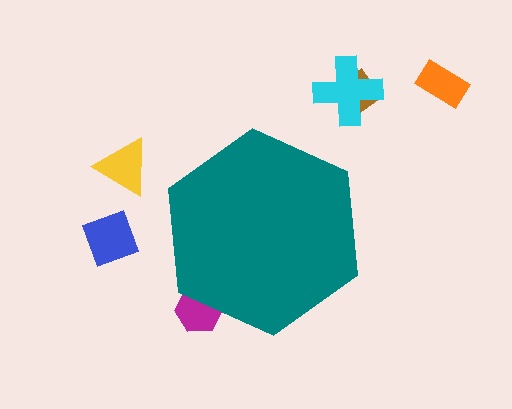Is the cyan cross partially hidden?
No, the cyan cross is fully visible.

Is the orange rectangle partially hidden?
No, the orange rectangle is fully visible.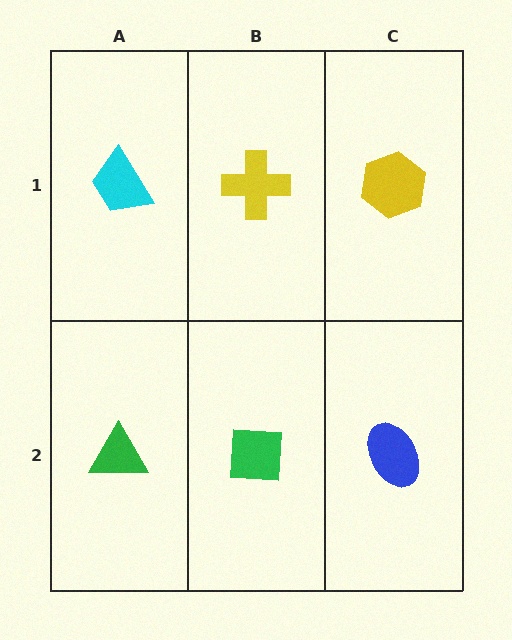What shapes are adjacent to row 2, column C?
A yellow hexagon (row 1, column C), a green square (row 2, column B).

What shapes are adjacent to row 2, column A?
A cyan trapezoid (row 1, column A), a green square (row 2, column B).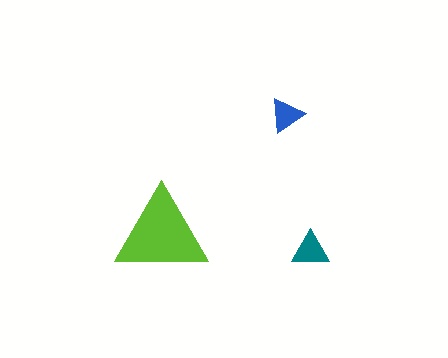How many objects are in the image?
There are 3 objects in the image.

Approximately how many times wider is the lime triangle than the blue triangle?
About 2.5 times wider.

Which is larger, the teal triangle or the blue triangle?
The teal one.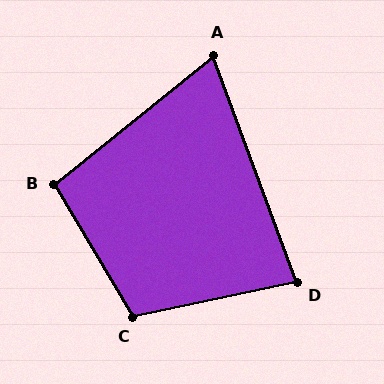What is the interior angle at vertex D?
Approximately 82 degrees (acute).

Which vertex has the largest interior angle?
C, at approximately 109 degrees.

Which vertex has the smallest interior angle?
A, at approximately 71 degrees.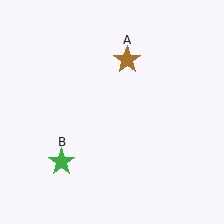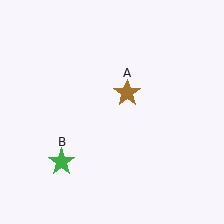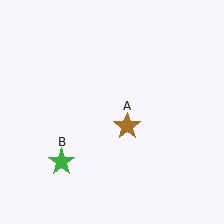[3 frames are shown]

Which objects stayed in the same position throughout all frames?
Green star (object B) remained stationary.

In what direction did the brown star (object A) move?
The brown star (object A) moved down.